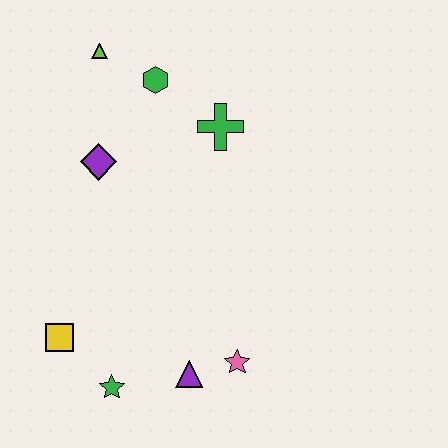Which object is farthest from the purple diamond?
The pink star is farthest from the purple diamond.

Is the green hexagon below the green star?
No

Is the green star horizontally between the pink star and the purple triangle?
No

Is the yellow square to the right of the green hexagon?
No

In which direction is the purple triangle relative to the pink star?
The purple triangle is to the left of the pink star.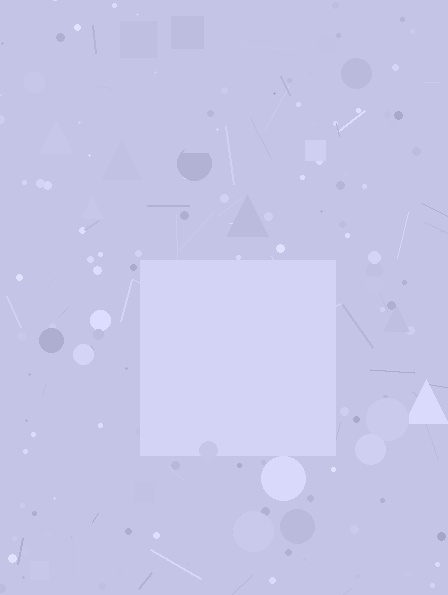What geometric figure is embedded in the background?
A square is embedded in the background.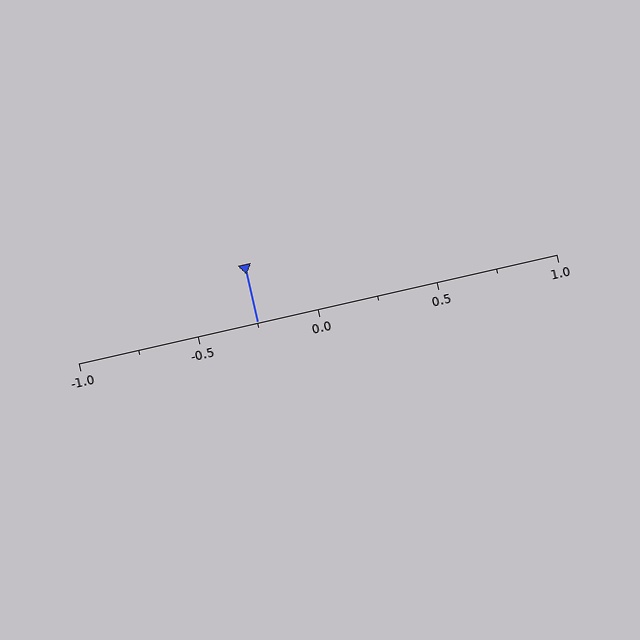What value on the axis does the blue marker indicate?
The marker indicates approximately -0.25.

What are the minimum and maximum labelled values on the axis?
The axis runs from -1.0 to 1.0.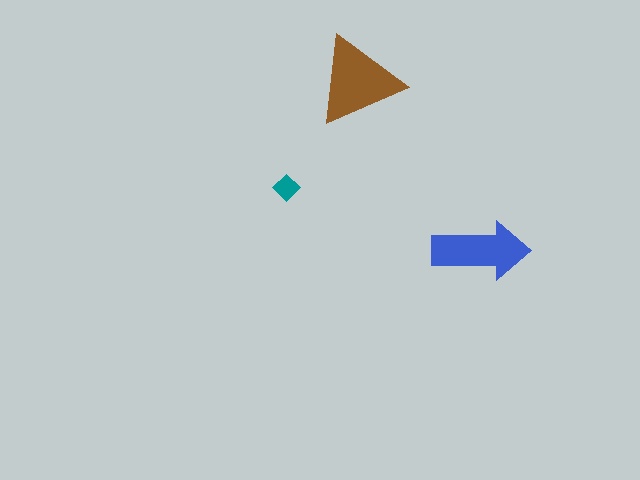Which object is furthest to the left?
The teal diamond is leftmost.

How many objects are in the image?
There are 3 objects in the image.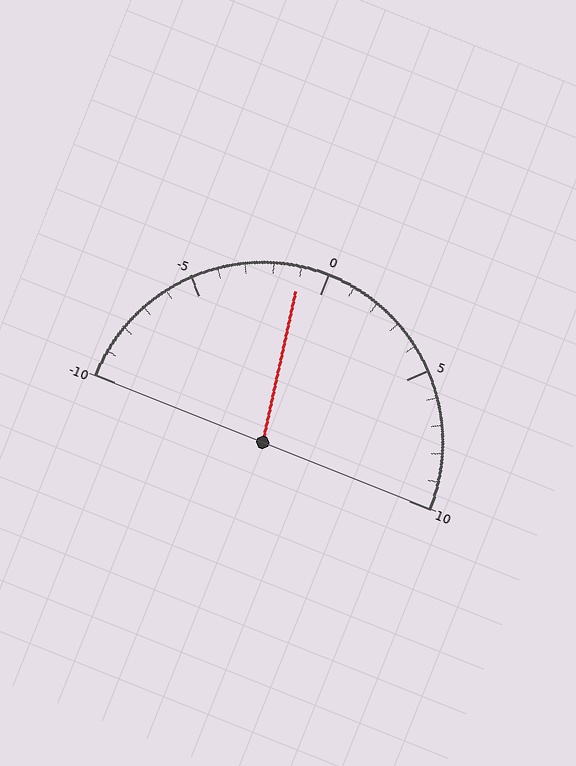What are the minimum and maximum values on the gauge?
The gauge ranges from -10 to 10.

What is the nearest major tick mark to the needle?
The nearest major tick mark is 0.